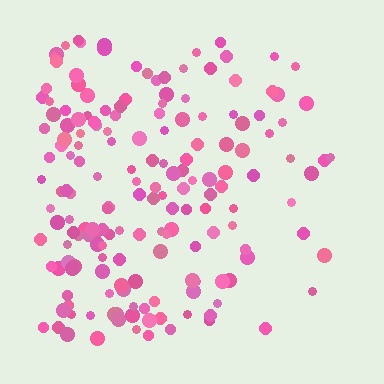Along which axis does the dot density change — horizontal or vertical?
Horizontal.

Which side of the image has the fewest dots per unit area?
The right.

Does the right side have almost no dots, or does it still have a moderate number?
Still a moderate number, just noticeably fewer than the left.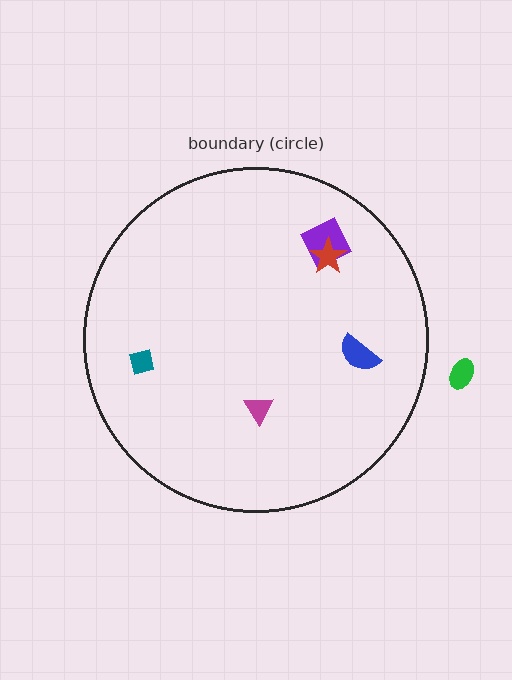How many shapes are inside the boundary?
5 inside, 1 outside.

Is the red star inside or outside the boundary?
Inside.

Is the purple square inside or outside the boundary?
Inside.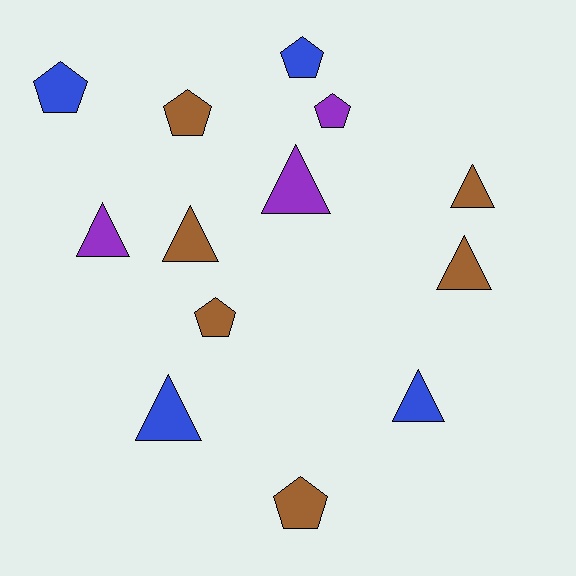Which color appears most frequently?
Brown, with 6 objects.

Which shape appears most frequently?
Triangle, with 7 objects.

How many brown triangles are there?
There are 3 brown triangles.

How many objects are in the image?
There are 13 objects.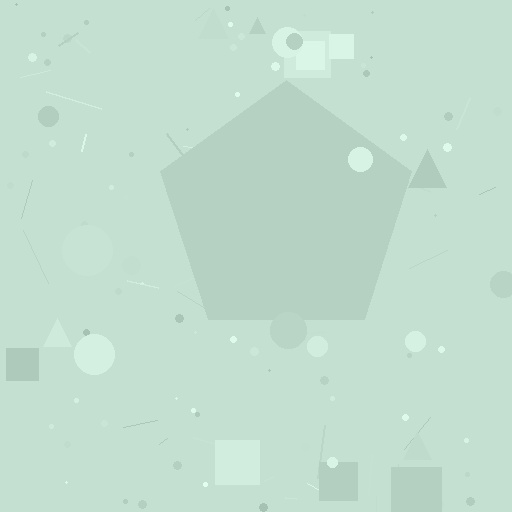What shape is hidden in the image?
A pentagon is hidden in the image.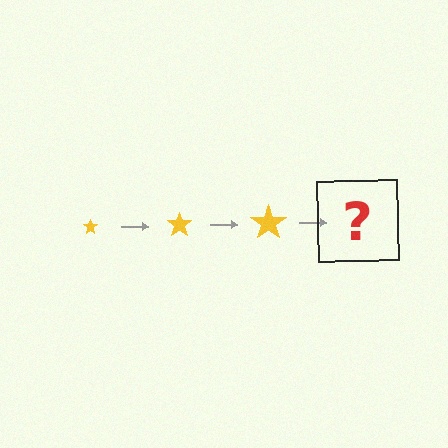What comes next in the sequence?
The next element should be a yellow star, larger than the previous one.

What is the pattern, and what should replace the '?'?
The pattern is that the star gets progressively larger each step. The '?' should be a yellow star, larger than the previous one.